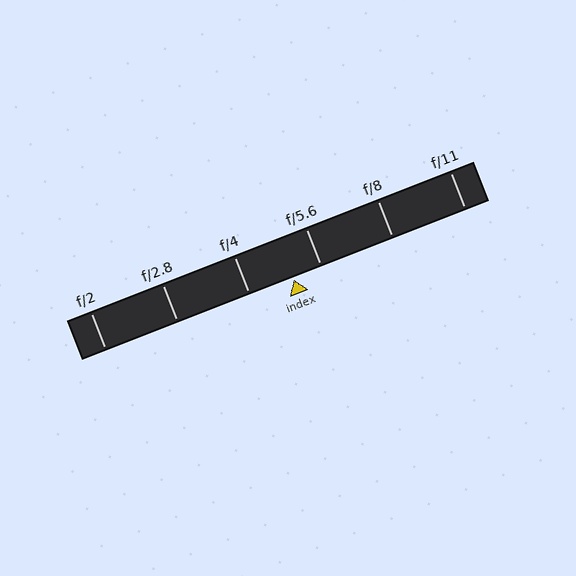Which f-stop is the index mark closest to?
The index mark is closest to f/5.6.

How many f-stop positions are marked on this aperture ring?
There are 6 f-stop positions marked.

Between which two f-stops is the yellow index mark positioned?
The index mark is between f/4 and f/5.6.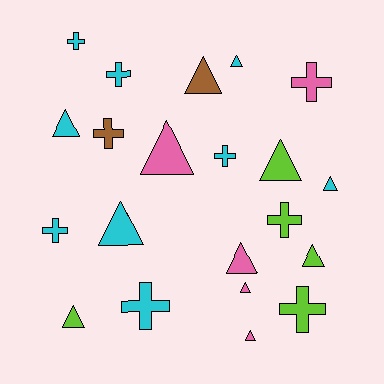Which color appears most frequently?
Cyan, with 9 objects.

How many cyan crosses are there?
There are 5 cyan crosses.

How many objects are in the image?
There are 21 objects.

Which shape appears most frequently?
Triangle, with 12 objects.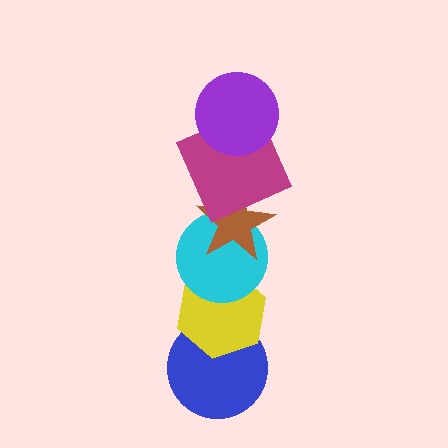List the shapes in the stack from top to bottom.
From top to bottom: the purple circle, the magenta square, the brown star, the cyan circle, the yellow hexagon, the blue circle.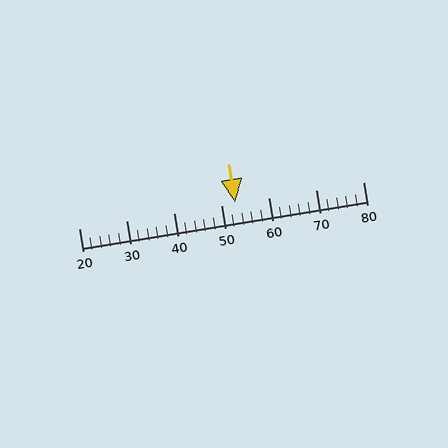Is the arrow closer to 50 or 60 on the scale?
The arrow is closer to 50.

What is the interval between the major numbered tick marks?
The major tick marks are spaced 10 units apart.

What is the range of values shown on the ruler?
The ruler shows values from 20 to 80.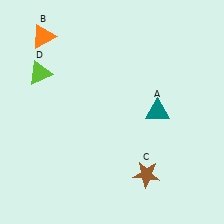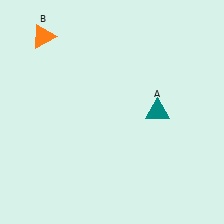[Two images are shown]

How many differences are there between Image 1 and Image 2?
There are 2 differences between the two images.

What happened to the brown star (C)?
The brown star (C) was removed in Image 2. It was in the bottom-right area of Image 1.